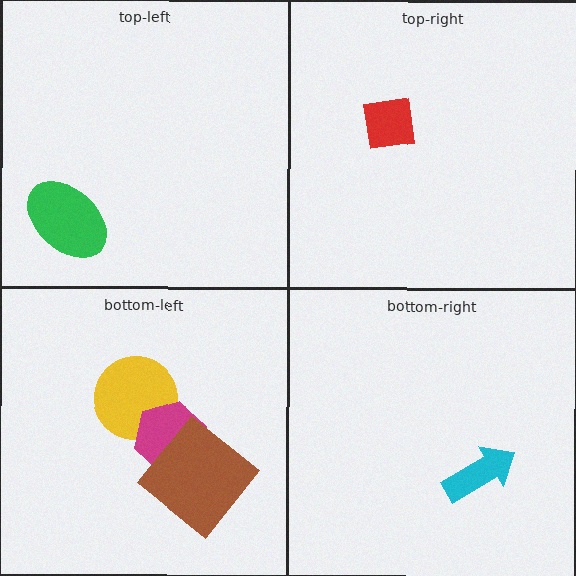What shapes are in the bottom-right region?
The cyan arrow.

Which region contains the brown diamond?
The bottom-left region.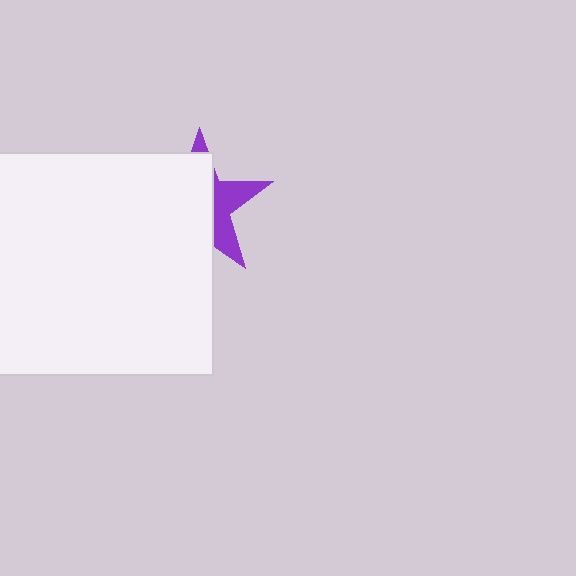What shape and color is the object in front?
The object in front is a white square.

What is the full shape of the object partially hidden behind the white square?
The partially hidden object is a purple star.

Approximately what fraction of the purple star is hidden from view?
Roughly 65% of the purple star is hidden behind the white square.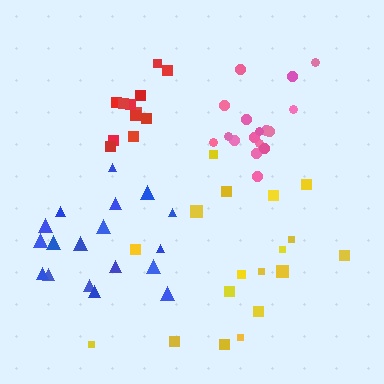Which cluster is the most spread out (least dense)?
Yellow.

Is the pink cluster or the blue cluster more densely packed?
Pink.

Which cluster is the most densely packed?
Red.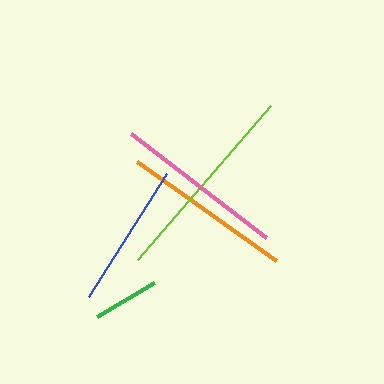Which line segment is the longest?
The lime line is the longest at approximately 203 pixels.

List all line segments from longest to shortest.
From longest to shortest: lime, orange, pink, blue, green.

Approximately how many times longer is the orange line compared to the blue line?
The orange line is approximately 1.2 times the length of the blue line.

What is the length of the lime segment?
The lime segment is approximately 203 pixels long.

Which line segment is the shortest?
The green line is the shortest at approximately 67 pixels.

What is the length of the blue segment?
The blue segment is approximately 146 pixels long.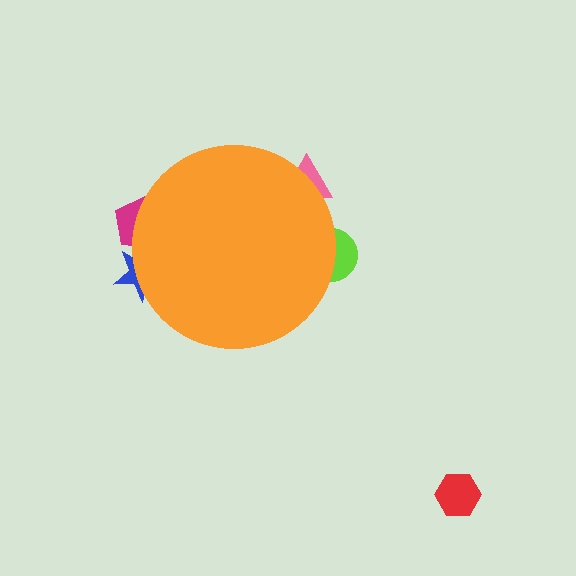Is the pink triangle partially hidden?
Yes, the pink triangle is partially hidden behind the orange circle.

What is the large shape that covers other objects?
An orange circle.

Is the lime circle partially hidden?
Yes, the lime circle is partially hidden behind the orange circle.